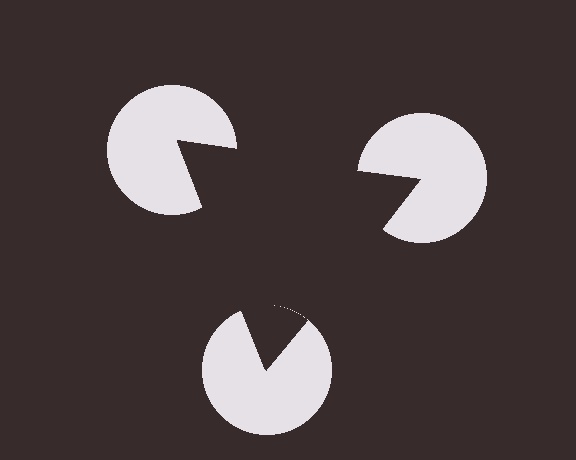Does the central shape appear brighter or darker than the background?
It typically appears slightly darker than the background, even though no actual brightness change is drawn.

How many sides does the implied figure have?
3 sides.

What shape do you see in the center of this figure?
An illusory triangle — its edges are inferred from the aligned wedge cuts in the pac-man discs, not physically drawn.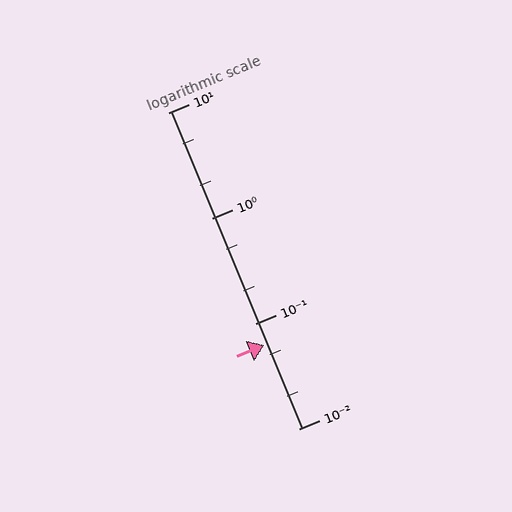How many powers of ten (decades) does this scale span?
The scale spans 3 decades, from 0.01 to 10.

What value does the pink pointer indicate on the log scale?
The pointer indicates approximately 0.062.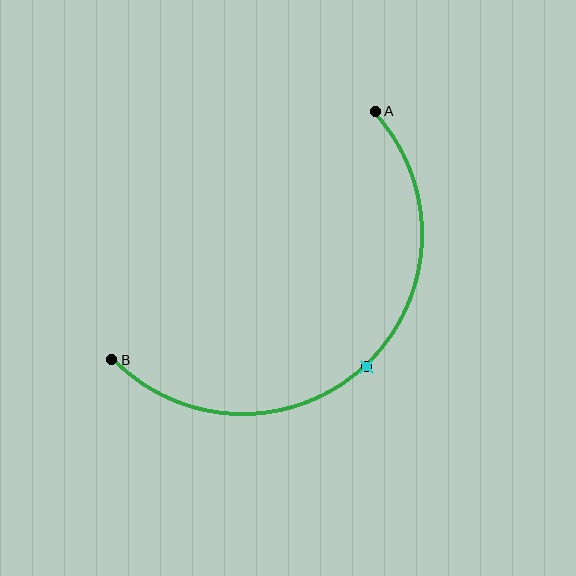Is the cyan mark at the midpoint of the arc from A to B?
Yes. The cyan mark lies on the arc at equal arc-length from both A and B — it is the arc midpoint.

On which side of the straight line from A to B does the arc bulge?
The arc bulges below and to the right of the straight line connecting A and B.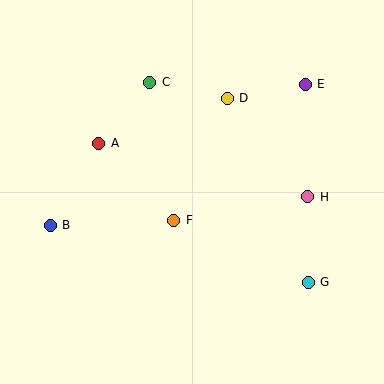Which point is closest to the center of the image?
Point F at (174, 220) is closest to the center.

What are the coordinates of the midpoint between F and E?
The midpoint between F and E is at (239, 152).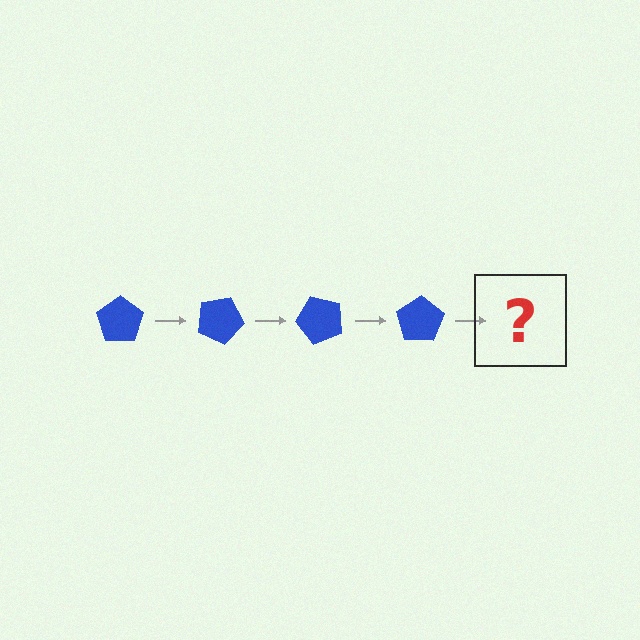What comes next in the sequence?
The next element should be a blue pentagon rotated 100 degrees.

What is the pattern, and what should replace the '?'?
The pattern is that the pentagon rotates 25 degrees each step. The '?' should be a blue pentagon rotated 100 degrees.